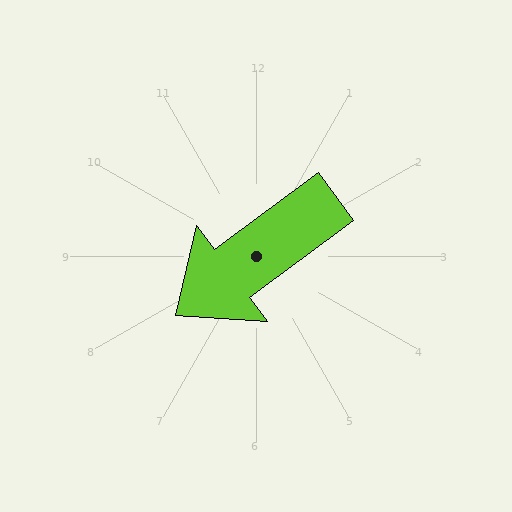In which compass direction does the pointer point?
Southwest.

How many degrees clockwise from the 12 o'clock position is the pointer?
Approximately 233 degrees.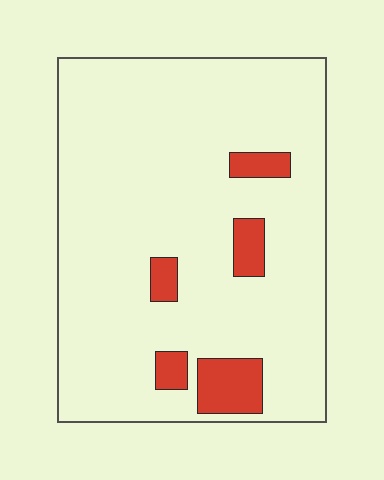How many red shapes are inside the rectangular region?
5.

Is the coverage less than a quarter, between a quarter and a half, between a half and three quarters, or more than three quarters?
Less than a quarter.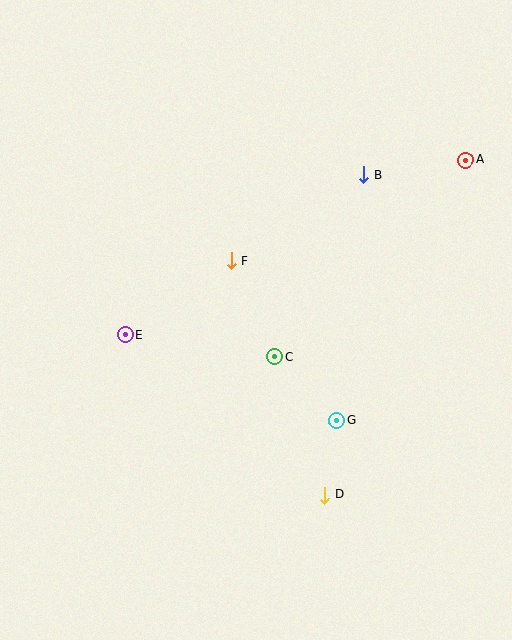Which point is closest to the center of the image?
Point C at (275, 357) is closest to the center.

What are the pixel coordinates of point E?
Point E is at (126, 334).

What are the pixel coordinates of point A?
Point A is at (465, 160).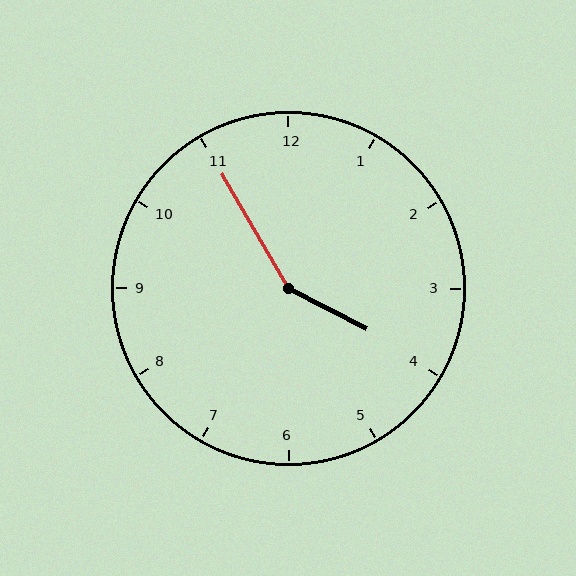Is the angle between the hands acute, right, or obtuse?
It is obtuse.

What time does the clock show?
3:55.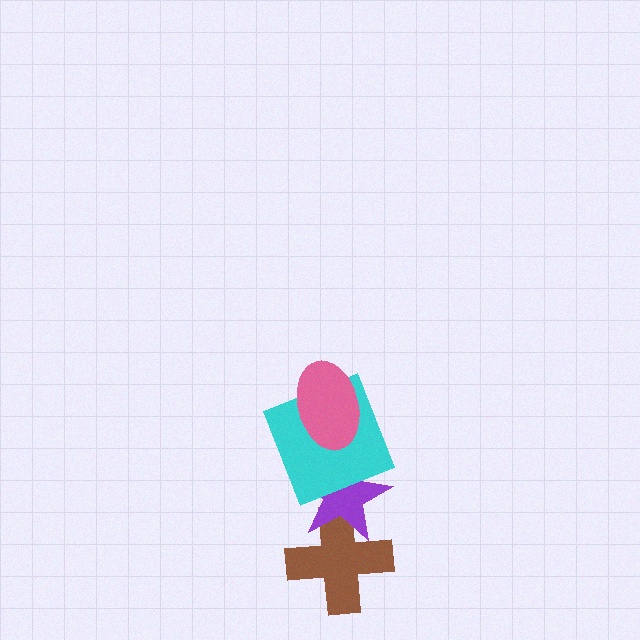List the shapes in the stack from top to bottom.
From top to bottom: the pink ellipse, the cyan square, the purple star, the brown cross.